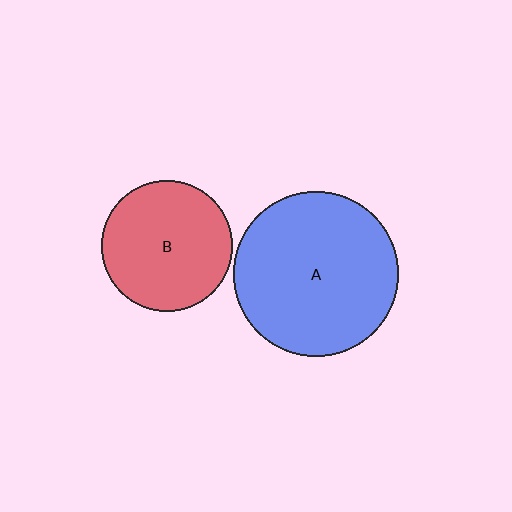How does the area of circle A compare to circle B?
Approximately 1.6 times.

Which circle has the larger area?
Circle A (blue).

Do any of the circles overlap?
No, none of the circles overlap.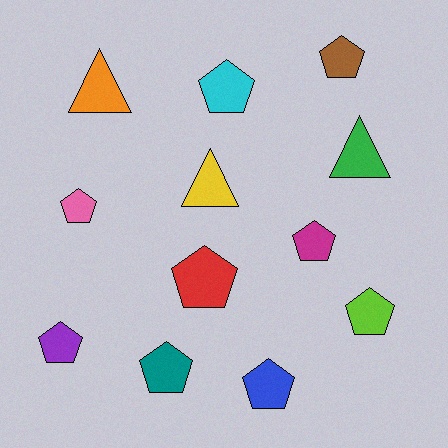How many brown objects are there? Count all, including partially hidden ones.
There is 1 brown object.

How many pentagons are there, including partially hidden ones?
There are 9 pentagons.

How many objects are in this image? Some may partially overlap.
There are 12 objects.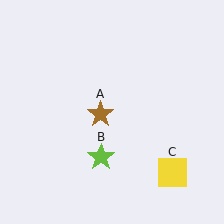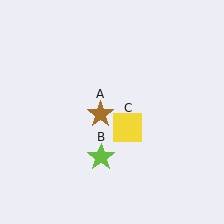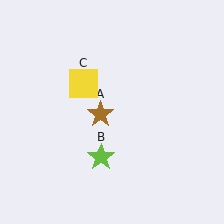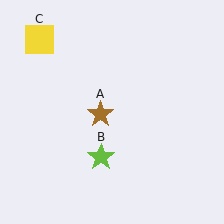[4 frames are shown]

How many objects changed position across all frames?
1 object changed position: yellow square (object C).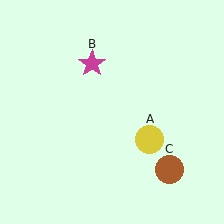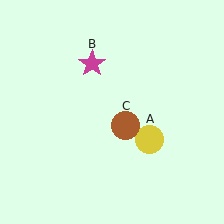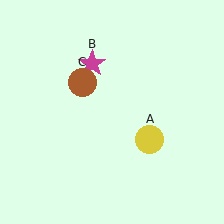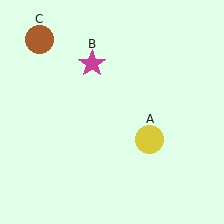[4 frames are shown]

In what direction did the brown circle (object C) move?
The brown circle (object C) moved up and to the left.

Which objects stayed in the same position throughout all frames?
Yellow circle (object A) and magenta star (object B) remained stationary.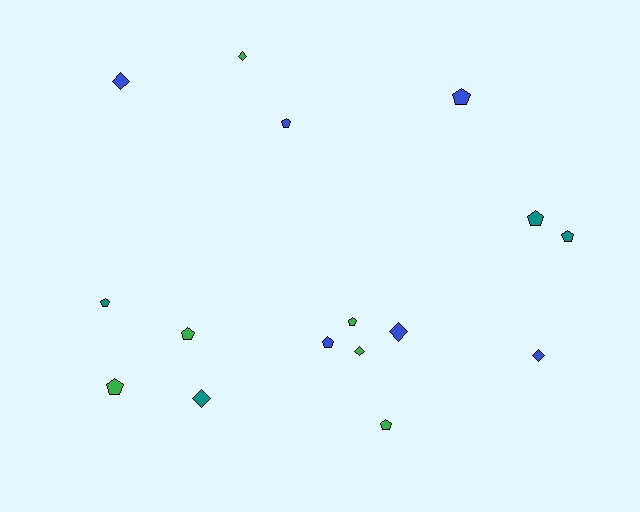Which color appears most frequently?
Blue, with 6 objects.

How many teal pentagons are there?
There are 3 teal pentagons.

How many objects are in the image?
There are 16 objects.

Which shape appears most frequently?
Pentagon, with 10 objects.